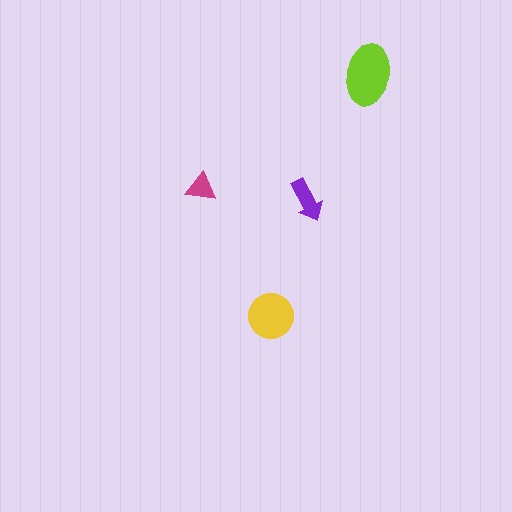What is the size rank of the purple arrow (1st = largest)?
3rd.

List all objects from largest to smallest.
The lime ellipse, the yellow circle, the purple arrow, the magenta triangle.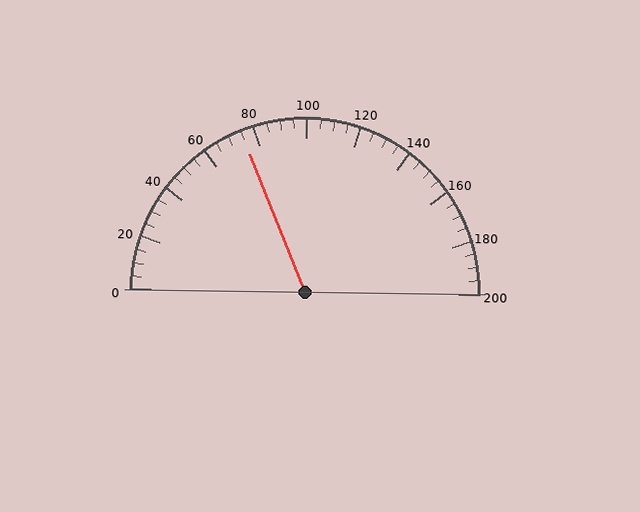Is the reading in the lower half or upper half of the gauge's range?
The reading is in the lower half of the range (0 to 200).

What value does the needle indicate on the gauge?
The needle indicates approximately 75.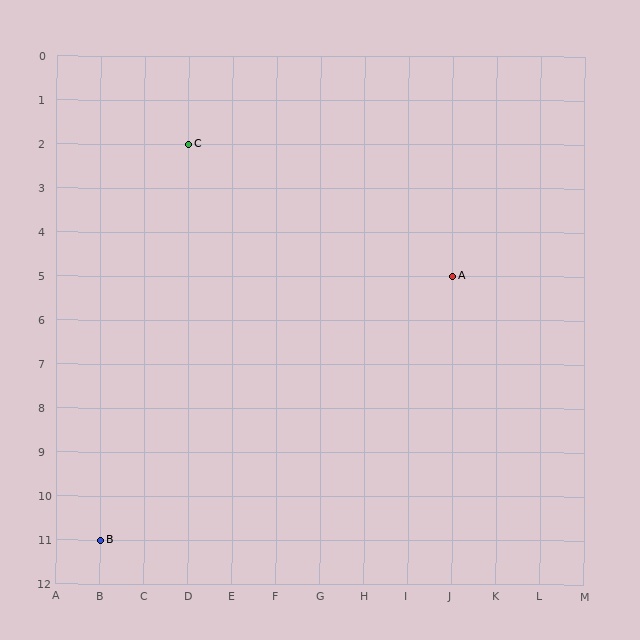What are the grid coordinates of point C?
Point C is at grid coordinates (D, 2).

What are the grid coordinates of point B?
Point B is at grid coordinates (B, 11).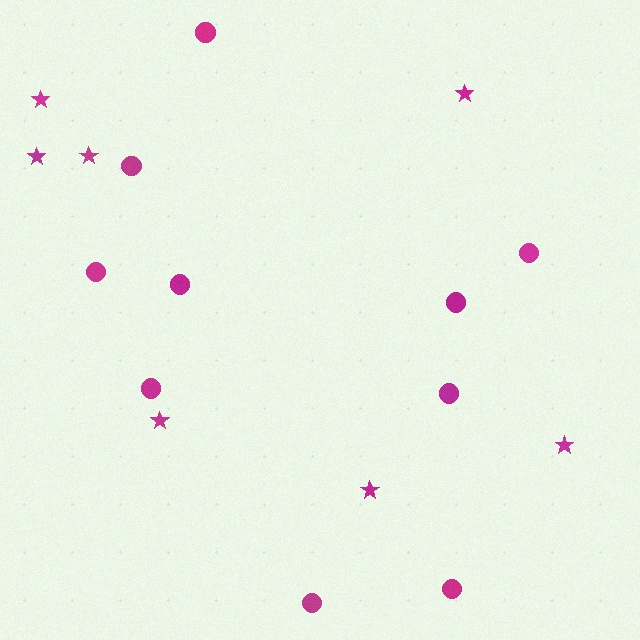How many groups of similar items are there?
There are 2 groups: one group of circles (10) and one group of stars (7).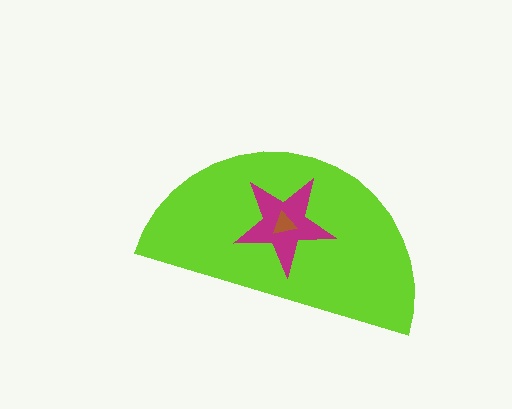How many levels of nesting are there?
3.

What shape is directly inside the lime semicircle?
The magenta star.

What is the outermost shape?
The lime semicircle.